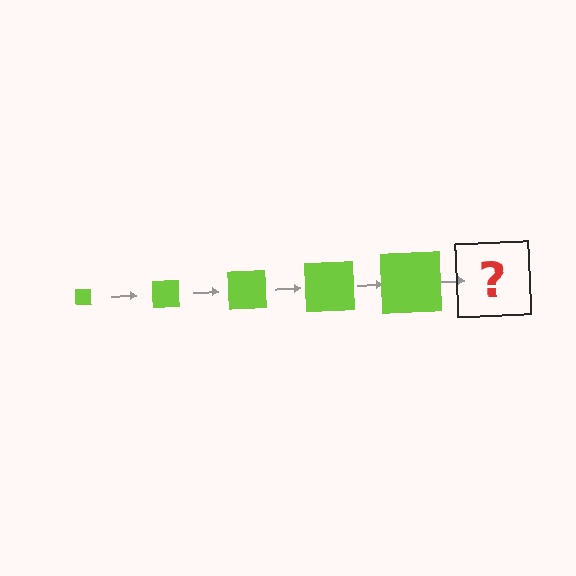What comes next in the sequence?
The next element should be a lime square, larger than the previous one.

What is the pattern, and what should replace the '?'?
The pattern is that the square gets progressively larger each step. The '?' should be a lime square, larger than the previous one.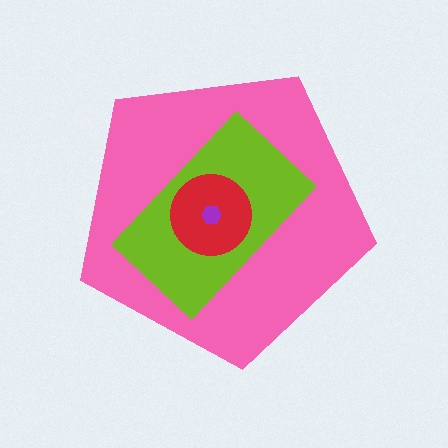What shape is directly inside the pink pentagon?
The lime rectangle.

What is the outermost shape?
The pink pentagon.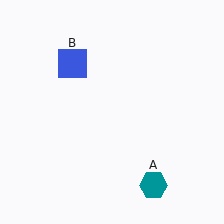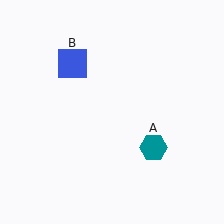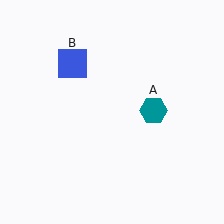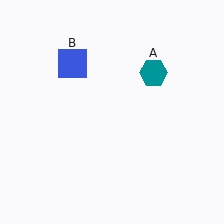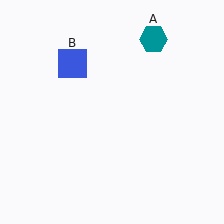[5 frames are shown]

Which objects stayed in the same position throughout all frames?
Blue square (object B) remained stationary.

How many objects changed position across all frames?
1 object changed position: teal hexagon (object A).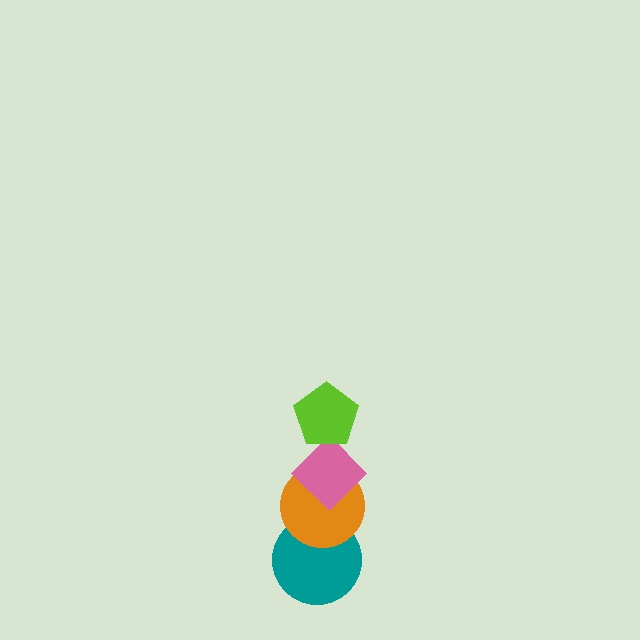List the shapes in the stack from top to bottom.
From top to bottom: the lime pentagon, the pink diamond, the orange circle, the teal circle.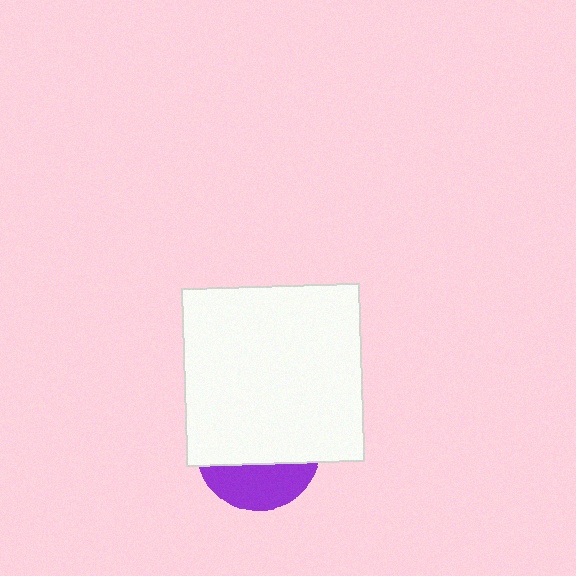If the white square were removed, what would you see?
You would see the complete purple circle.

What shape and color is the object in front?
The object in front is a white square.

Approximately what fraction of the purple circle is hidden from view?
Roughly 65% of the purple circle is hidden behind the white square.